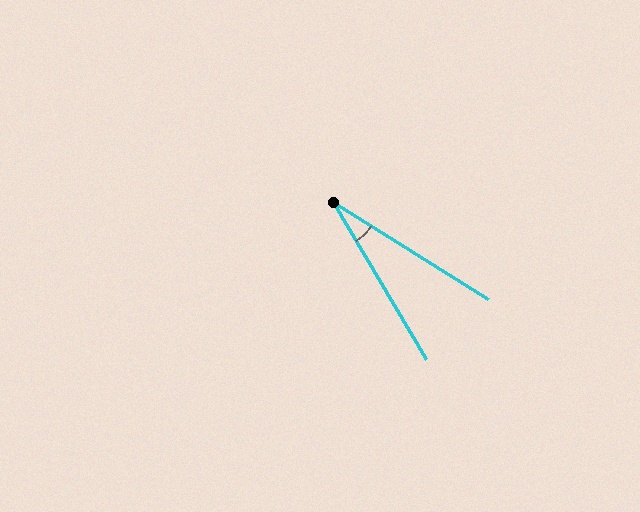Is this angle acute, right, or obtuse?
It is acute.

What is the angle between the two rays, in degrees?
Approximately 27 degrees.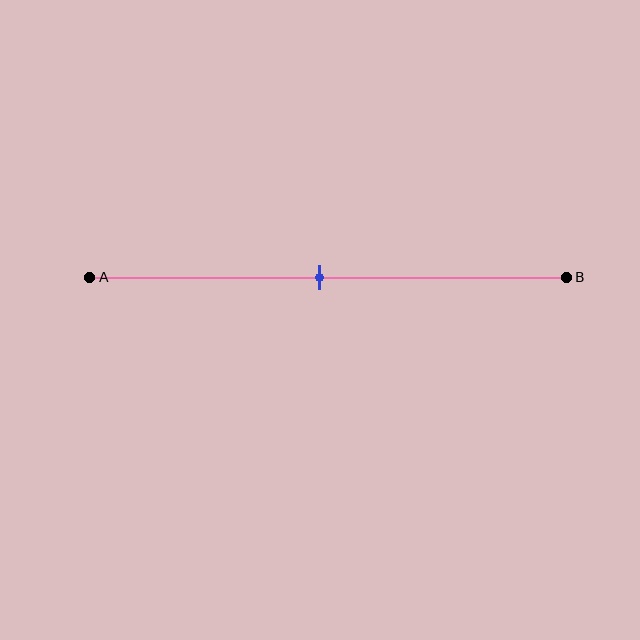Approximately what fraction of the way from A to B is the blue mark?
The blue mark is approximately 50% of the way from A to B.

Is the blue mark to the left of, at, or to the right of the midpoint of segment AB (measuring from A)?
The blue mark is approximately at the midpoint of segment AB.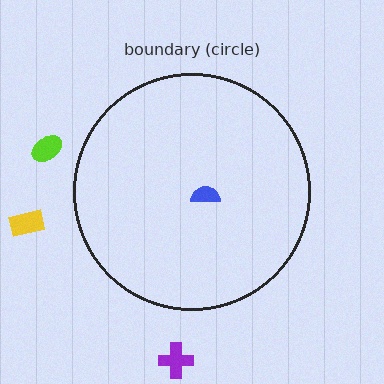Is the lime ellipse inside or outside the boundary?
Outside.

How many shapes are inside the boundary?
1 inside, 3 outside.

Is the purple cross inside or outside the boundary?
Outside.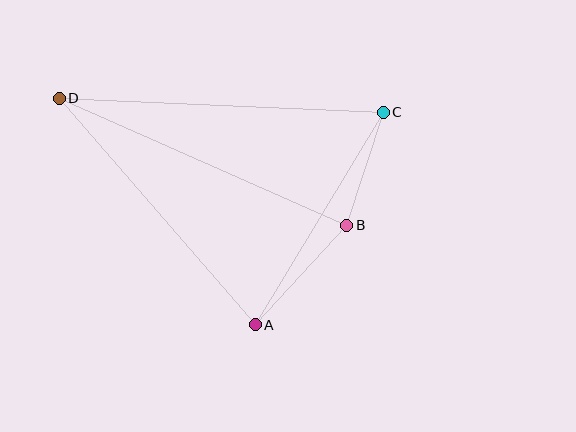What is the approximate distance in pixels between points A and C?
The distance between A and C is approximately 248 pixels.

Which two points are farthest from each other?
Points C and D are farthest from each other.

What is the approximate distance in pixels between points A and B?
The distance between A and B is approximately 135 pixels.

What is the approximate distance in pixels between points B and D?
The distance between B and D is approximately 314 pixels.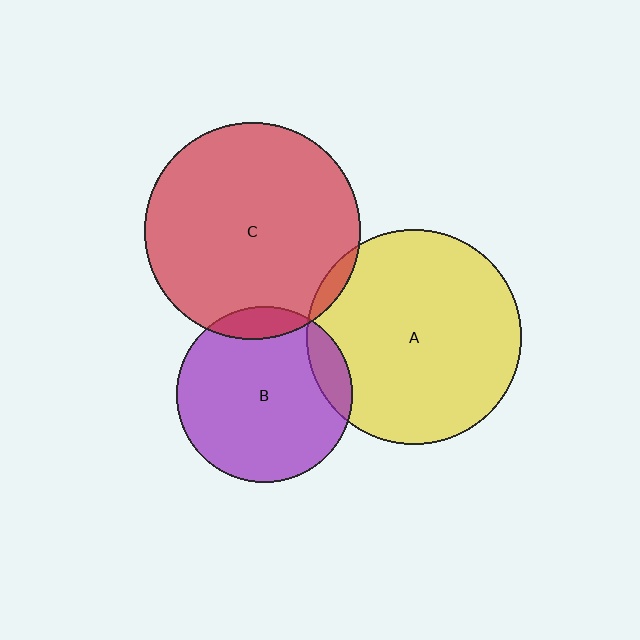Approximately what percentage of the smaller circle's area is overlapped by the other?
Approximately 10%.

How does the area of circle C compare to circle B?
Approximately 1.5 times.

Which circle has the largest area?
Circle C (red).